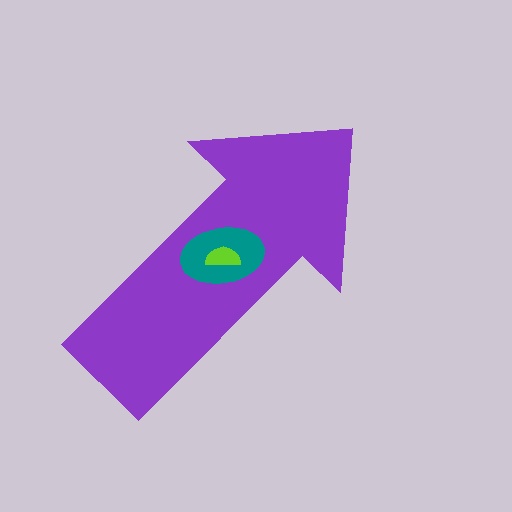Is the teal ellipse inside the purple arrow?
Yes.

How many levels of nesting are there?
3.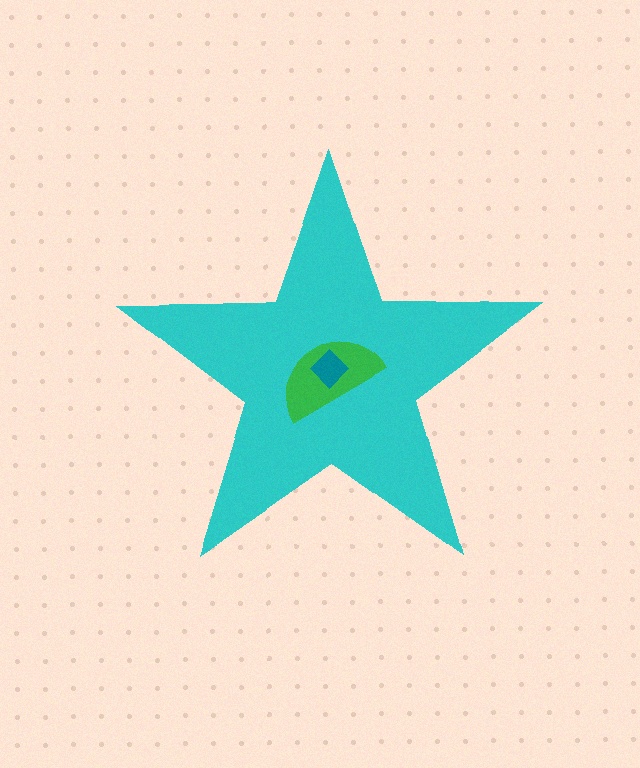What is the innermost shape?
The teal diamond.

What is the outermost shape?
The cyan star.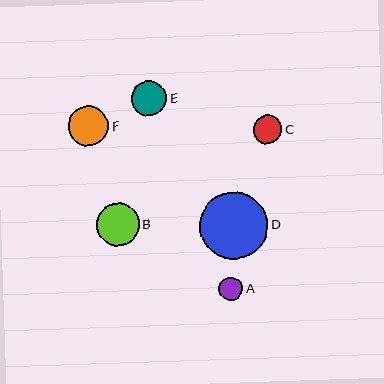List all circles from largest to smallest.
From largest to smallest: D, B, F, E, C, A.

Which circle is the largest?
Circle D is the largest with a size of approximately 68 pixels.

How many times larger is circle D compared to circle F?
Circle D is approximately 1.7 times the size of circle F.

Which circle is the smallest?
Circle A is the smallest with a size of approximately 24 pixels.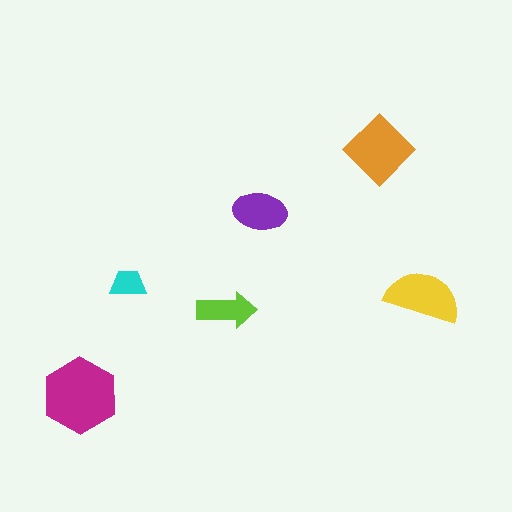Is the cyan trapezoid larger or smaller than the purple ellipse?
Smaller.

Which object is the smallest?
The cyan trapezoid.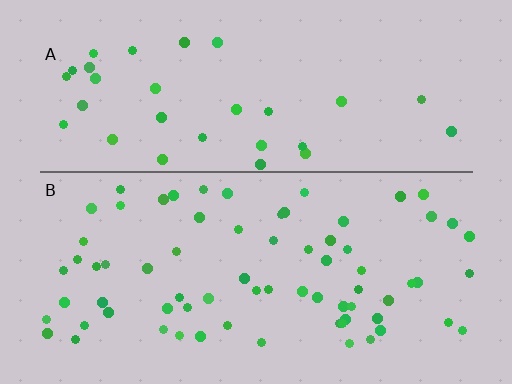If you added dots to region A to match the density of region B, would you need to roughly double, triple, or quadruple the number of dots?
Approximately double.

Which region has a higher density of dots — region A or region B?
B (the bottom).